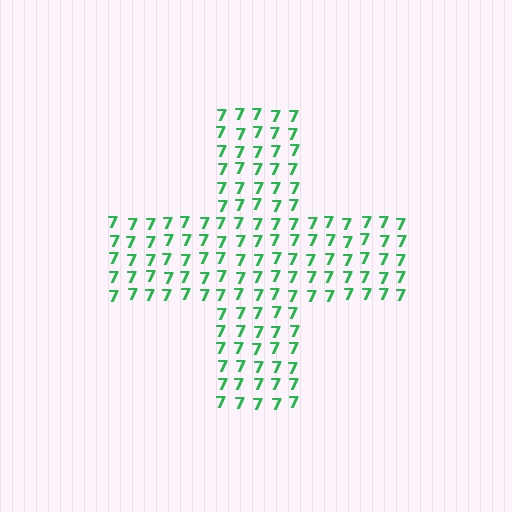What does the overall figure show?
The overall figure shows a cross.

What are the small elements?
The small elements are digit 7's.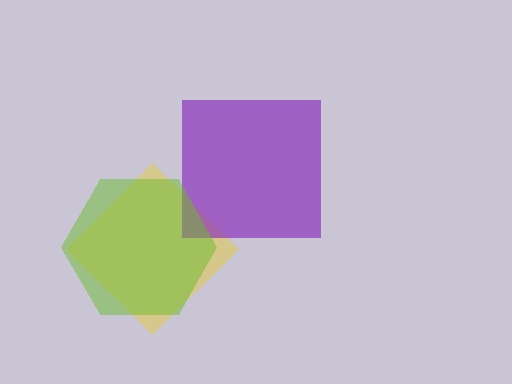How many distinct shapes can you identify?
There are 3 distinct shapes: a yellow diamond, a purple square, a lime hexagon.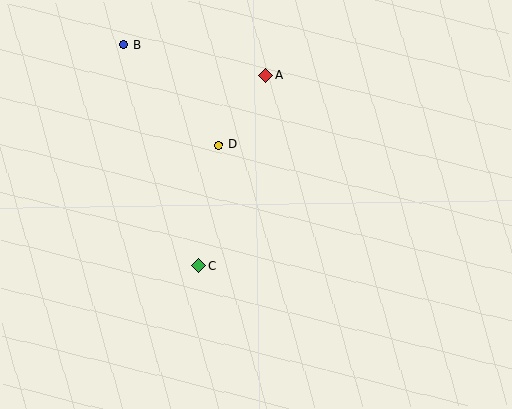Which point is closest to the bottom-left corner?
Point C is closest to the bottom-left corner.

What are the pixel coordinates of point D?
Point D is at (219, 145).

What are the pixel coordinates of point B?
Point B is at (123, 45).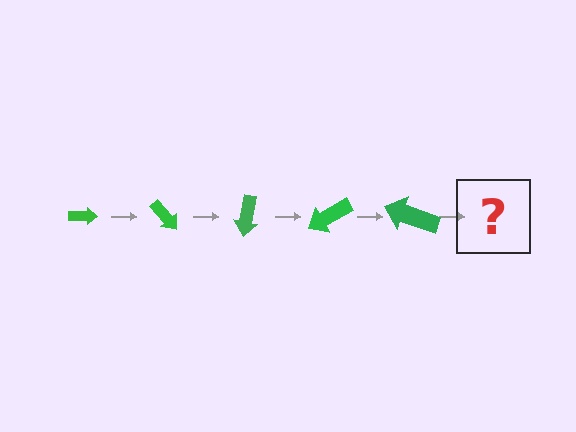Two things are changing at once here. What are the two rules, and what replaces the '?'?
The two rules are that the arrow grows larger each step and it rotates 50 degrees each step. The '?' should be an arrow, larger than the previous one and rotated 250 degrees from the start.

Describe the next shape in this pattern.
It should be an arrow, larger than the previous one and rotated 250 degrees from the start.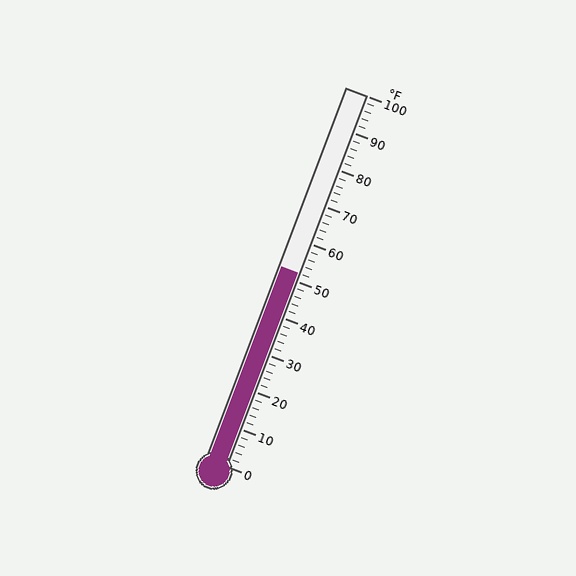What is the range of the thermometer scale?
The thermometer scale ranges from 0°F to 100°F.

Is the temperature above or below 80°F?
The temperature is below 80°F.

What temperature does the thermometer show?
The thermometer shows approximately 52°F.